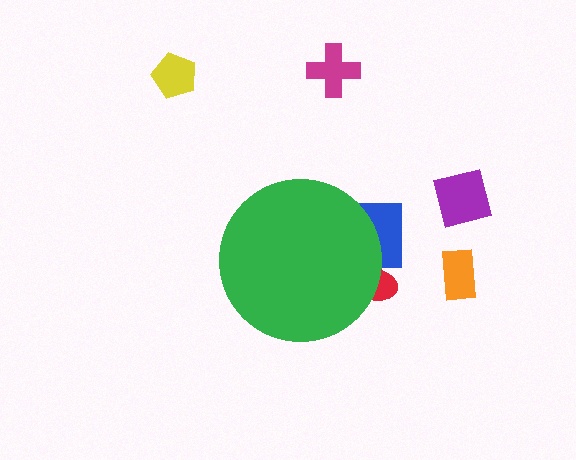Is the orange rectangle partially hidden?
No, the orange rectangle is fully visible.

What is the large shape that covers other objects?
A green circle.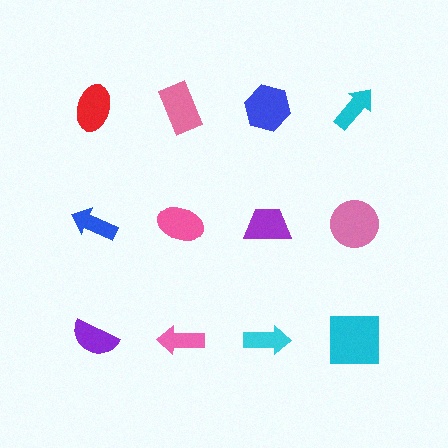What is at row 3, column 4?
A cyan square.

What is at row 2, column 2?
A pink ellipse.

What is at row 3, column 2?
A pink arrow.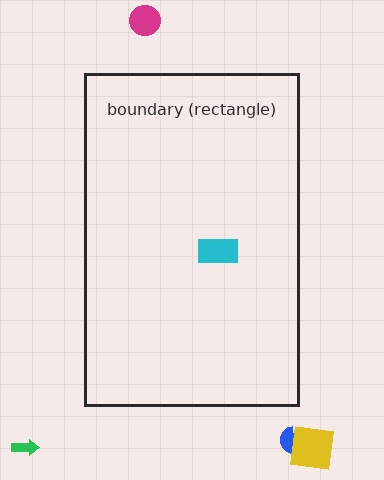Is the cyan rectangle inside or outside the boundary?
Inside.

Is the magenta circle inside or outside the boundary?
Outside.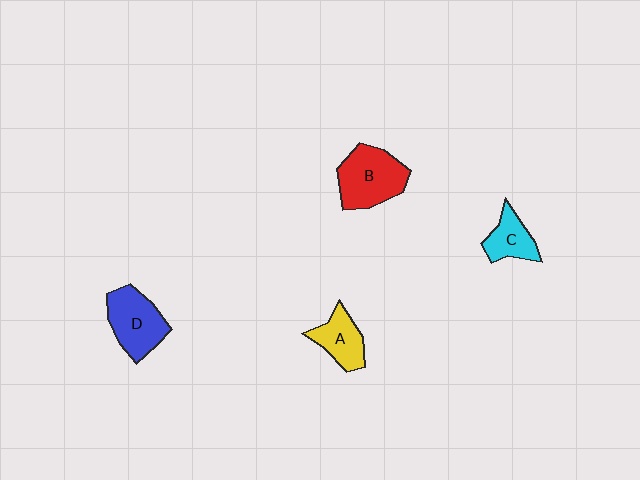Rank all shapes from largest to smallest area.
From largest to smallest: B (red), D (blue), A (yellow), C (cyan).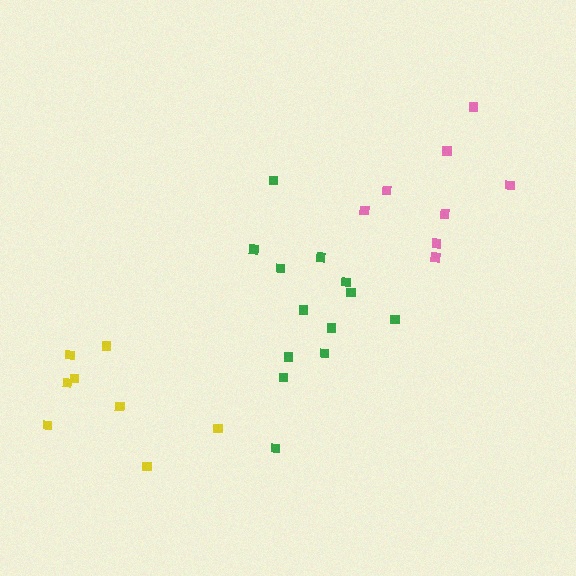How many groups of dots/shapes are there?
There are 3 groups.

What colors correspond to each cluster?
The clusters are colored: yellow, green, pink.